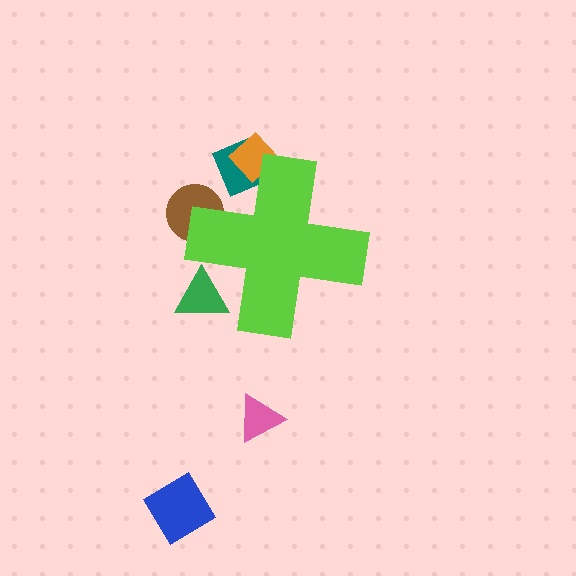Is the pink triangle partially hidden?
No, the pink triangle is fully visible.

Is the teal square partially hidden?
Yes, the teal square is partially hidden behind the lime cross.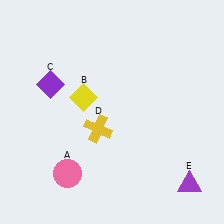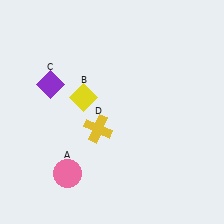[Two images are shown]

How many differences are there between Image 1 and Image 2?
There is 1 difference between the two images.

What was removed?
The purple triangle (E) was removed in Image 2.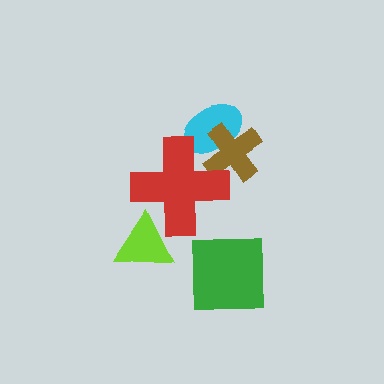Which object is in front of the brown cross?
The red cross is in front of the brown cross.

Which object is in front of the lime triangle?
The red cross is in front of the lime triangle.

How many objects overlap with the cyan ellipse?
2 objects overlap with the cyan ellipse.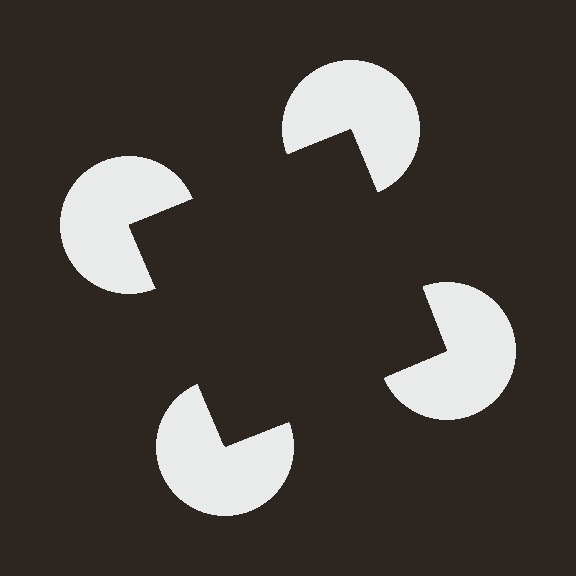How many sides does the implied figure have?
4 sides.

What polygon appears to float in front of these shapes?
An illusory square — its edges are inferred from the aligned wedge cuts in the pac-man discs, not physically drawn.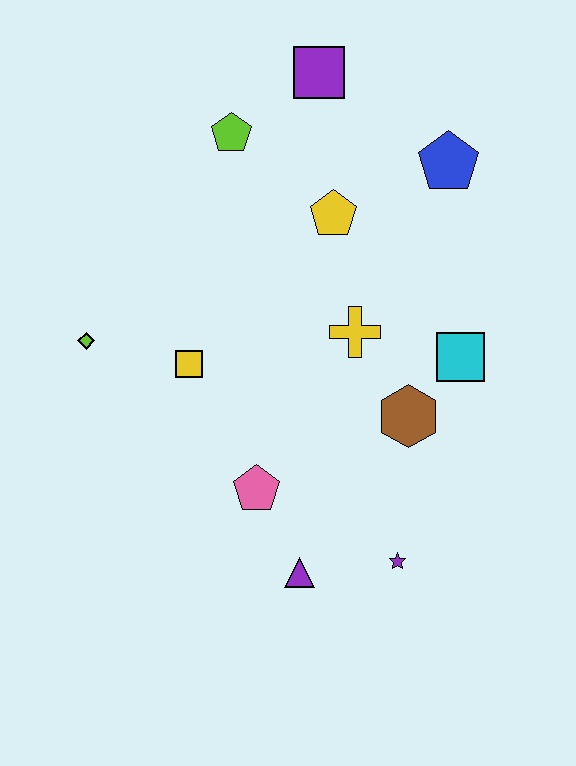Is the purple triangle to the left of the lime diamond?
No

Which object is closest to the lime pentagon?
The purple square is closest to the lime pentagon.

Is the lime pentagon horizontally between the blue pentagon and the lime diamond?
Yes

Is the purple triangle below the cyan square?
Yes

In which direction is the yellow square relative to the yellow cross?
The yellow square is to the left of the yellow cross.